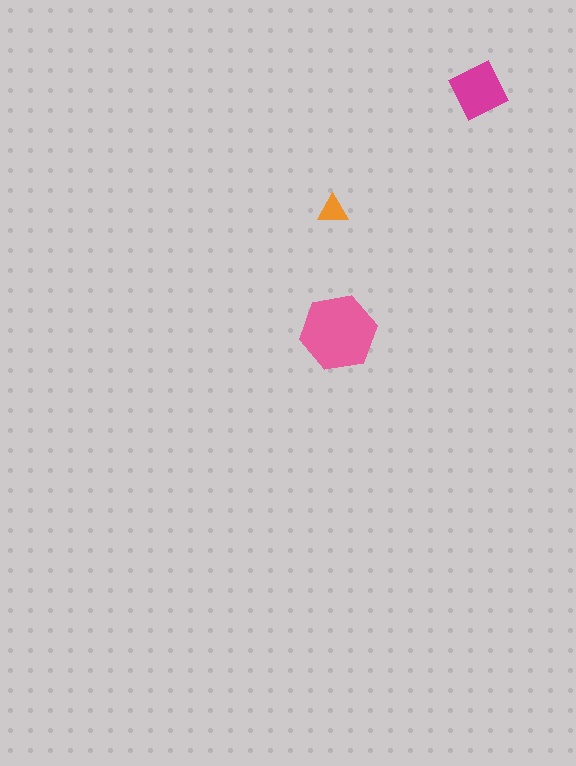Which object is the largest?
The pink hexagon.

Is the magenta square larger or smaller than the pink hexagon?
Smaller.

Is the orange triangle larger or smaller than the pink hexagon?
Smaller.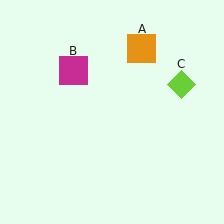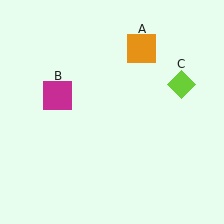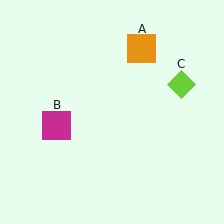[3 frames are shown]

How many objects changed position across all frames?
1 object changed position: magenta square (object B).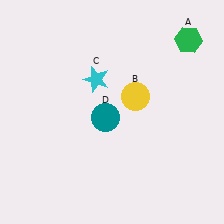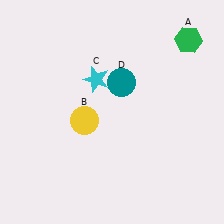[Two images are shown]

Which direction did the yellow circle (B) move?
The yellow circle (B) moved left.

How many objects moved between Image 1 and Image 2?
2 objects moved between the two images.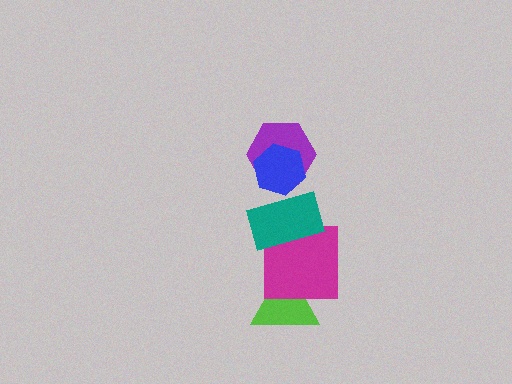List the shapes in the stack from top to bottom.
From top to bottom: the blue hexagon, the purple hexagon, the teal rectangle, the magenta square, the lime triangle.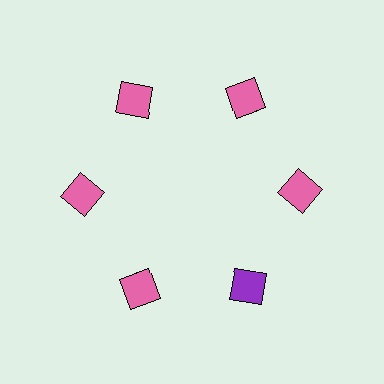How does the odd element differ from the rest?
It has a different color: purple instead of pink.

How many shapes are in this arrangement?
There are 6 shapes arranged in a ring pattern.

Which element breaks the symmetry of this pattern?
The purple diamond at roughly the 5 o'clock position breaks the symmetry. All other shapes are pink diamonds.